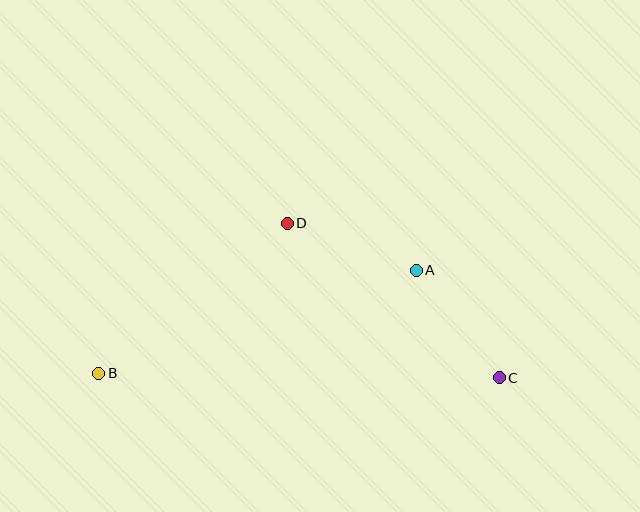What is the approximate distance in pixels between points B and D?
The distance between B and D is approximately 241 pixels.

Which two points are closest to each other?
Points A and C are closest to each other.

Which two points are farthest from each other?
Points B and C are farthest from each other.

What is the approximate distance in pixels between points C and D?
The distance between C and D is approximately 262 pixels.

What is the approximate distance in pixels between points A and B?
The distance between A and B is approximately 334 pixels.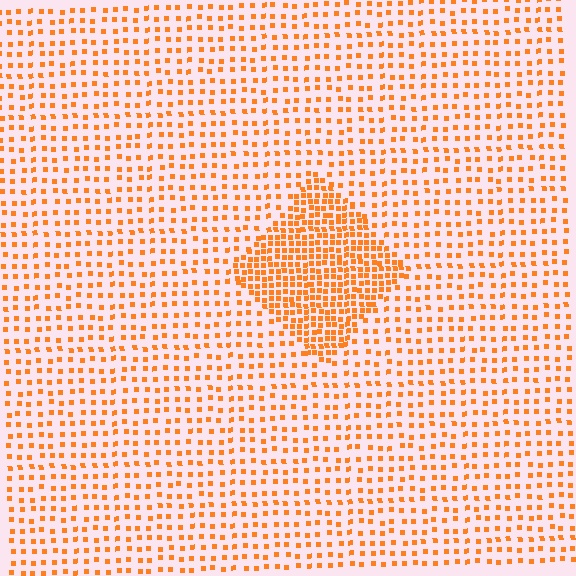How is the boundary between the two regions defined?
The boundary is defined by a change in element density (approximately 2.4x ratio). All elements are the same color, size, and shape.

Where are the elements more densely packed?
The elements are more densely packed inside the diamond boundary.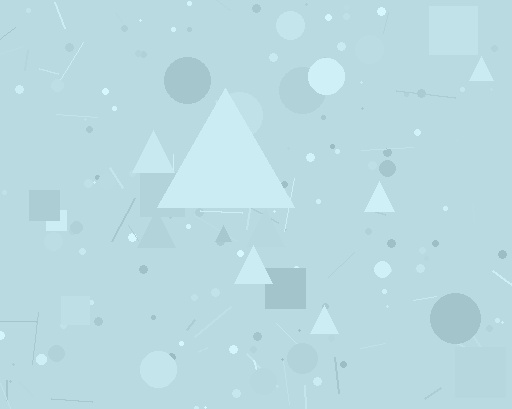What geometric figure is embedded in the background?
A triangle is embedded in the background.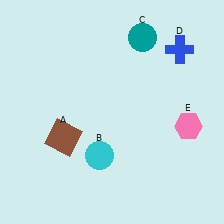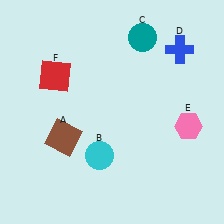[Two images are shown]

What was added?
A red square (F) was added in Image 2.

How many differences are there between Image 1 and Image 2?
There is 1 difference between the two images.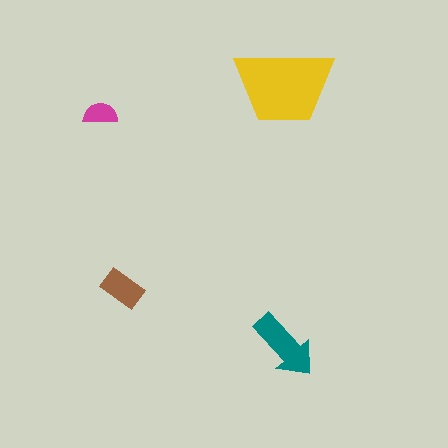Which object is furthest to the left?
The magenta semicircle is leftmost.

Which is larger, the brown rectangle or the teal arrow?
The teal arrow.